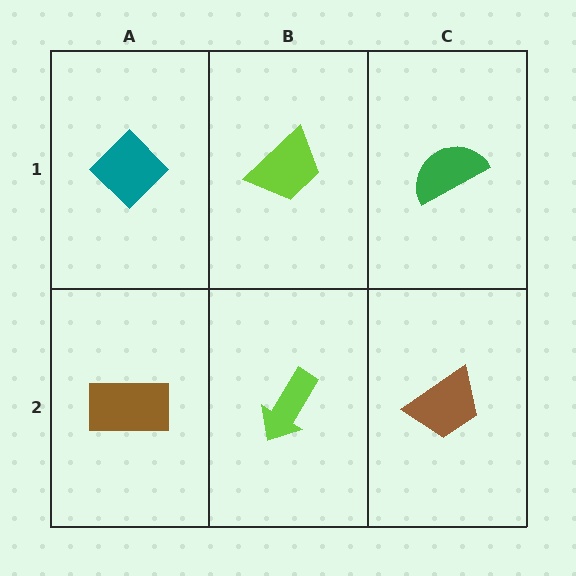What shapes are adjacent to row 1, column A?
A brown rectangle (row 2, column A), a lime trapezoid (row 1, column B).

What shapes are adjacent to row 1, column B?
A lime arrow (row 2, column B), a teal diamond (row 1, column A), a green semicircle (row 1, column C).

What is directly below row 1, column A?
A brown rectangle.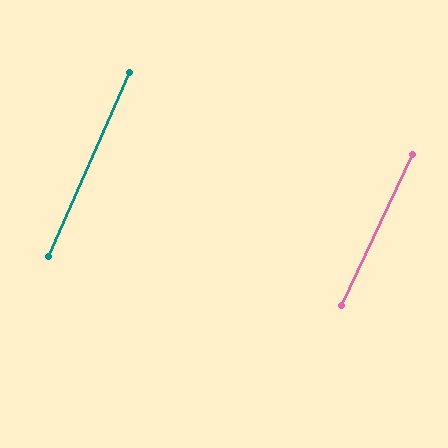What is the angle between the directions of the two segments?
Approximately 1 degree.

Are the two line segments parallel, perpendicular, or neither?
Parallel — their directions differ by only 1.3°.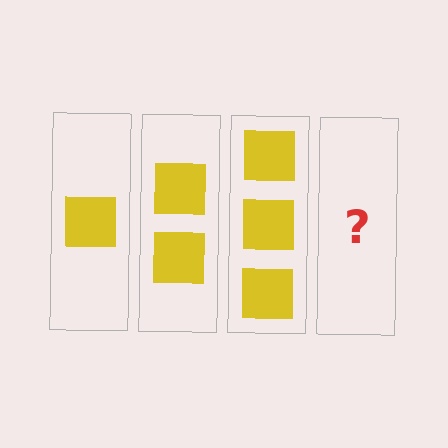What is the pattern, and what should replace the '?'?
The pattern is that each step adds one more square. The '?' should be 4 squares.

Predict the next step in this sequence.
The next step is 4 squares.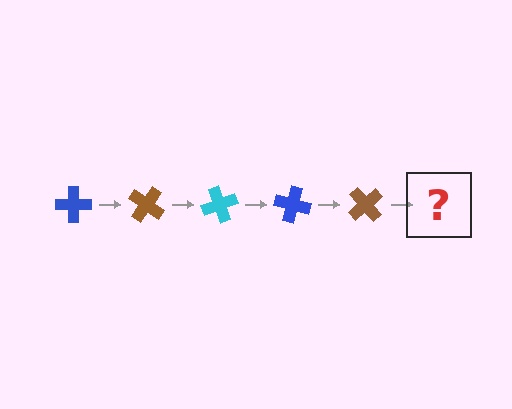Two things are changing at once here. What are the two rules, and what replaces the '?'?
The two rules are that it rotates 35 degrees each step and the color cycles through blue, brown, and cyan. The '?' should be a cyan cross, rotated 175 degrees from the start.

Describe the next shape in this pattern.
It should be a cyan cross, rotated 175 degrees from the start.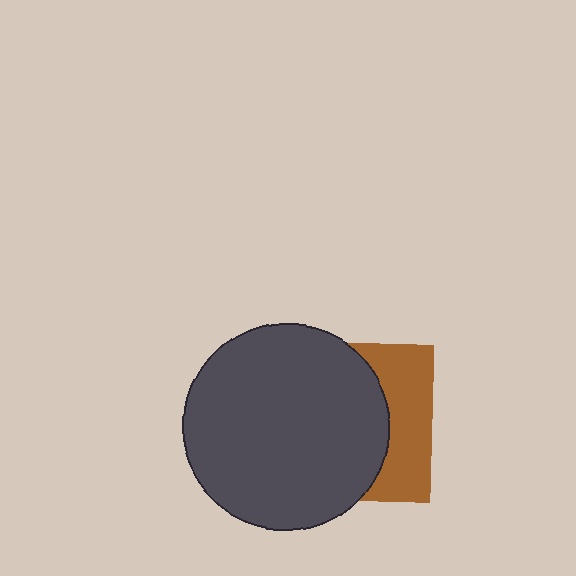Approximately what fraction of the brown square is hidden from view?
Roughly 66% of the brown square is hidden behind the dark gray circle.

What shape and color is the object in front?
The object in front is a dark gray circle.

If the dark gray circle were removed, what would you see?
You would see the complete brown square.